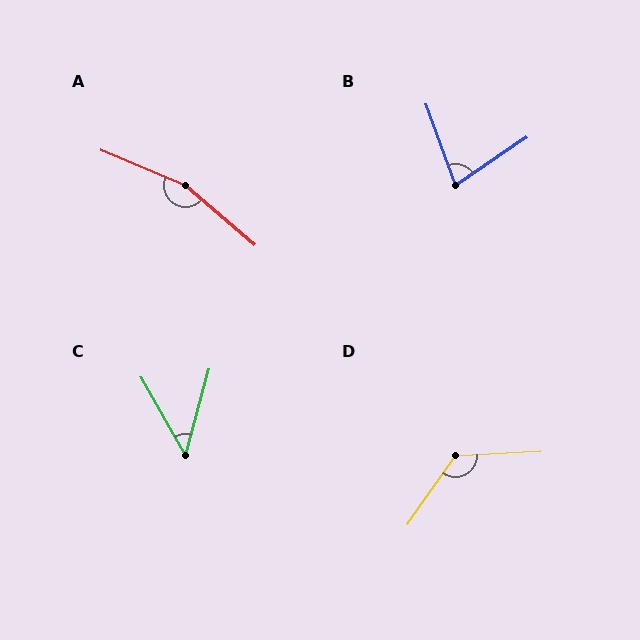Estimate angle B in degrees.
Approximately 76 degrees.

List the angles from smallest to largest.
C (45°), B (76°), D (128°), A (163°).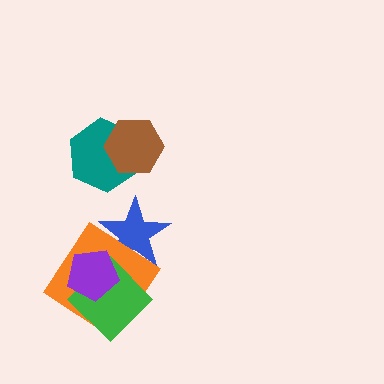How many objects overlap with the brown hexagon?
1 object overlaps with the brown hexagon.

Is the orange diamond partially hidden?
Yes, it is partially covered by another shape.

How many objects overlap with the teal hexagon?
1 object overlaps with the teal hexagon.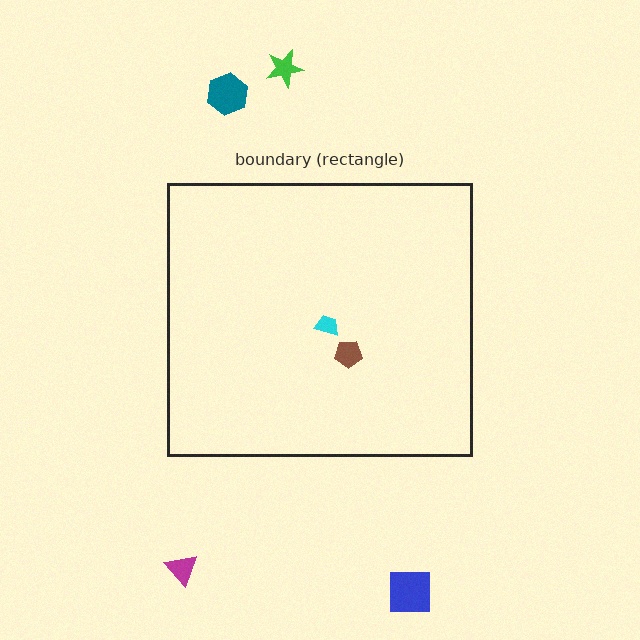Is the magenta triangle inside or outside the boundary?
Outside.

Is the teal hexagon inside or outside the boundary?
Outside.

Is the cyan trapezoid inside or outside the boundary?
Inside.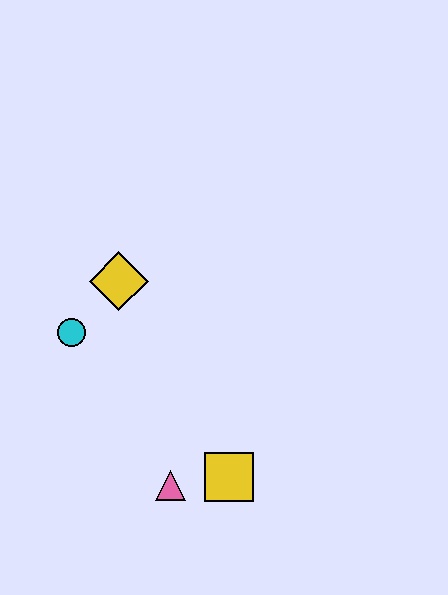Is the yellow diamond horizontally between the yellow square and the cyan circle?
Yes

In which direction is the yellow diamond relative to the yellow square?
The yellow diamond is above the yellow square.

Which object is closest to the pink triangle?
The yellow square is closest to the pink triangle.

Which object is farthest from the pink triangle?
The yellow diamond is farthest from the pink triangle.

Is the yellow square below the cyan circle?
Yes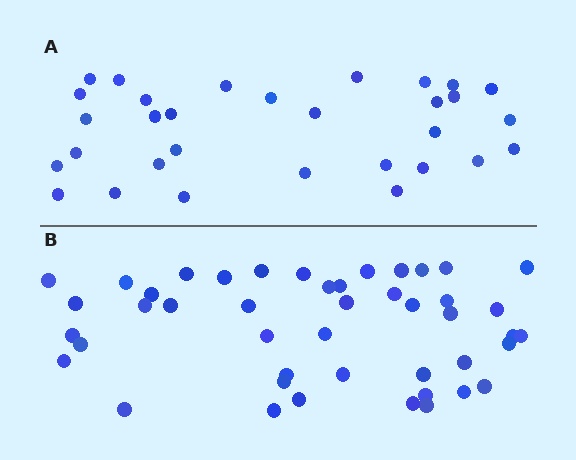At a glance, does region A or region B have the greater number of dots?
Region B (the bottom region) has more dots.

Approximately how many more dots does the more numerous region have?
Region B has approximately 15 more dots than region A.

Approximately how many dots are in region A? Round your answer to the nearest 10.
About 30 dots. (The exact count is 31, which rounds to 30.)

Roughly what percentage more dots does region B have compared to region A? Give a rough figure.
About 45% more.